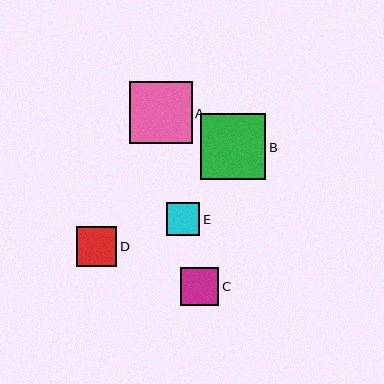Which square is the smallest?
Square E is the smallest with a size of approximately 33 pixels.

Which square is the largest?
Square B is the largest with a size of approximately 65 pixels.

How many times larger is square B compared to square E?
Square B is approximately 2.0 times the size of square E.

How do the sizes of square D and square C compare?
Square D and square C are approximately the same size.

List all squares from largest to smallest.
From largest to smallest: B, A, D, C, E.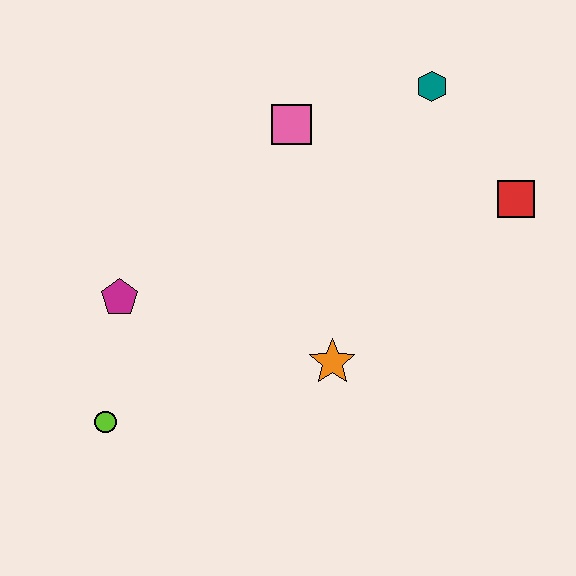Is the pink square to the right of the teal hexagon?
No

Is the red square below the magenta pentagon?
No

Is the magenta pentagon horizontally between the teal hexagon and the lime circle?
Yes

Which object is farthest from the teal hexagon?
The lime circle is farthest from the teal hexagon.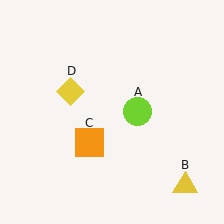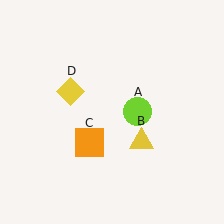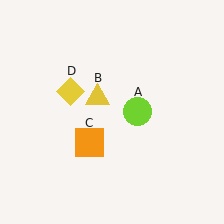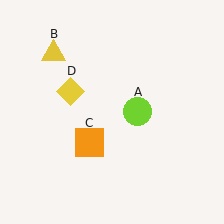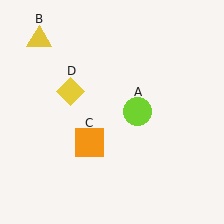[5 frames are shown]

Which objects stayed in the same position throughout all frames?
Lime circle (object A) and orange square (object C) and yellow diamond (object D) remained stationary.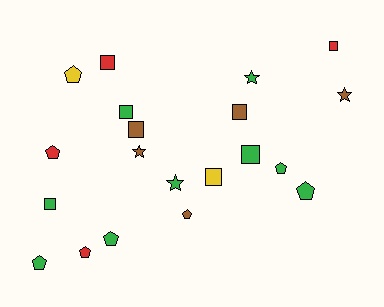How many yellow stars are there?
There are no yellow stars.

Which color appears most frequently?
Green, with 9 objects.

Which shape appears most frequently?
Square, with 8 objects.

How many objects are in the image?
There are 20 objects.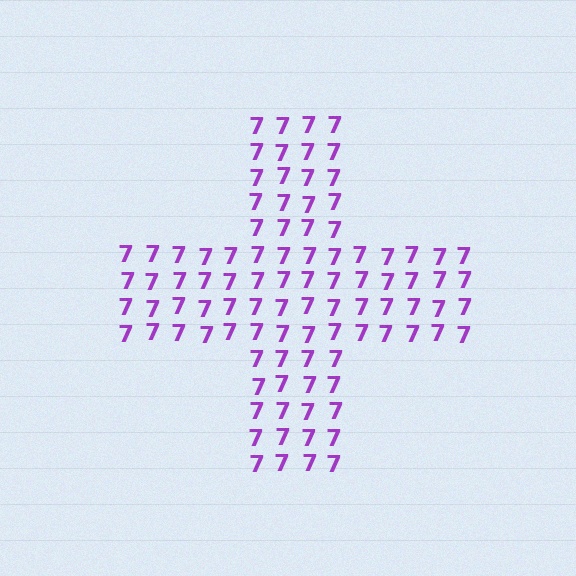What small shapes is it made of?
It is made of small digit 7's.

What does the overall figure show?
The overall figure shows a cross.